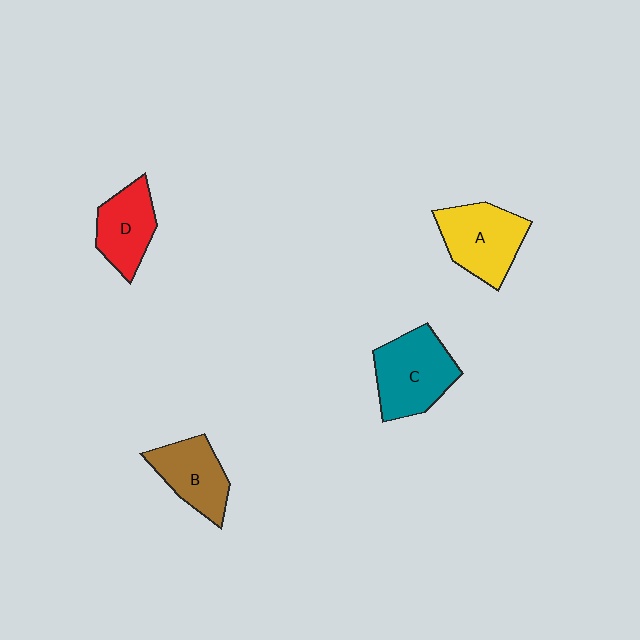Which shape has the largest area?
Shape C (teal).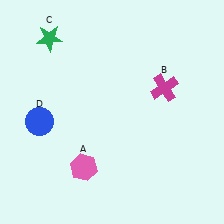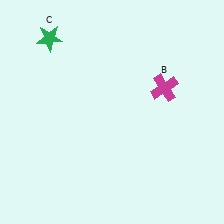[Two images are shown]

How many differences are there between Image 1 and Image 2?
There are 2 differences between the two images.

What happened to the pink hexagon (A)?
The pink hexagon (A) was removed in Image 2. It was in the bottom-left area of Image 1.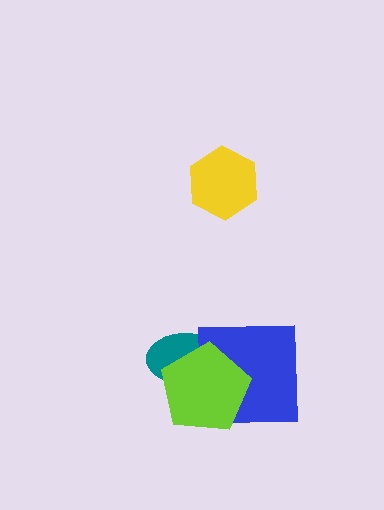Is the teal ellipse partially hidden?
Yes, it is partially covered by another shape.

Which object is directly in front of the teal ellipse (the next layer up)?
The blue square is directly in front of the teal ellipse.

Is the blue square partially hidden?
Yes, it is partially covered by another shape.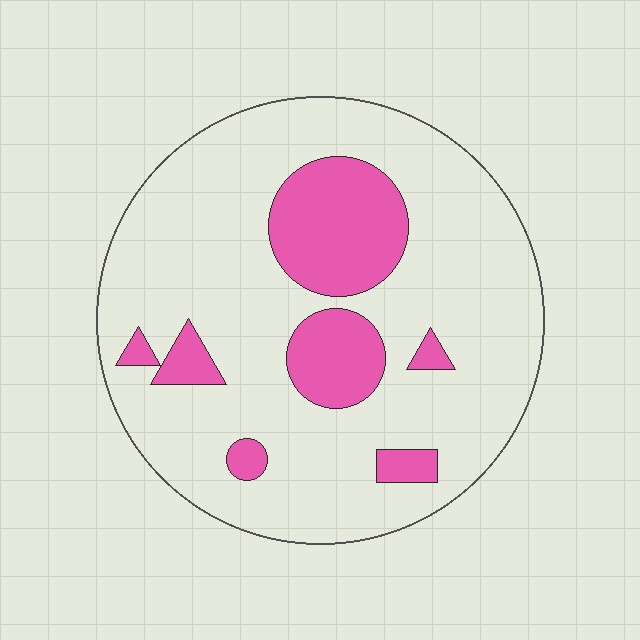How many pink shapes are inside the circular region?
7.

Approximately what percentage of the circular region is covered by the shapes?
Approximately 20%.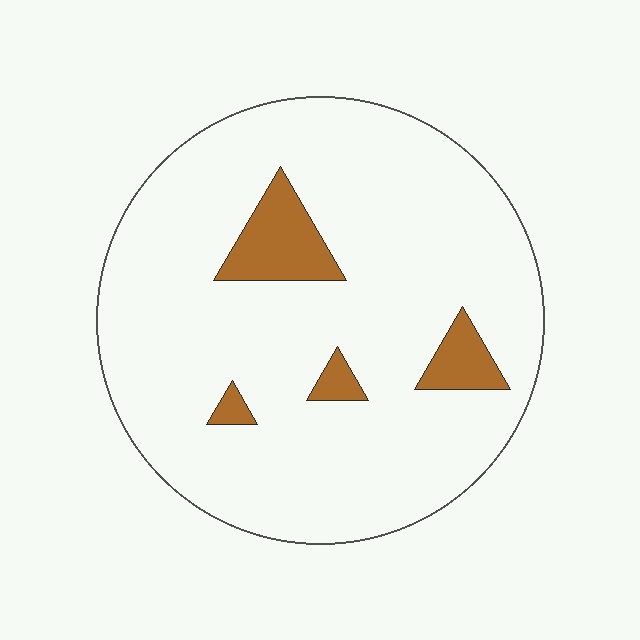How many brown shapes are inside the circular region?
4.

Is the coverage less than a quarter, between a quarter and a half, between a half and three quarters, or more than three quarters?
Less than a quarter.